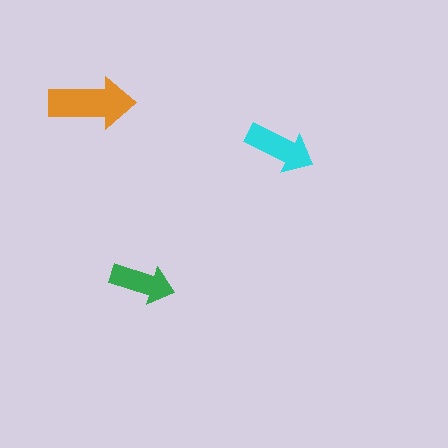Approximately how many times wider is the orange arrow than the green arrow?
About 1.5 times wider.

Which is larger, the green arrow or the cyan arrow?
The cyan one.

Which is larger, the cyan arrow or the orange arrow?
The orange one.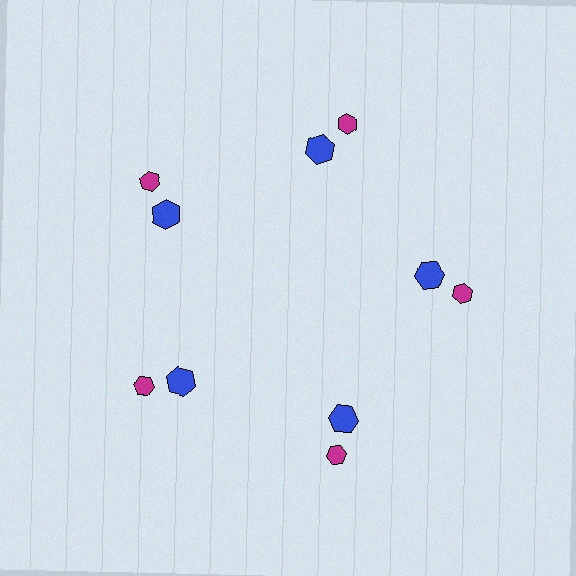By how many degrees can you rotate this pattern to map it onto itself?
The pattern maps onto itself every 72 degrees of rotation.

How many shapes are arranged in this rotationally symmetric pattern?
There are 10 shapes, arranged in 5 groups of 2.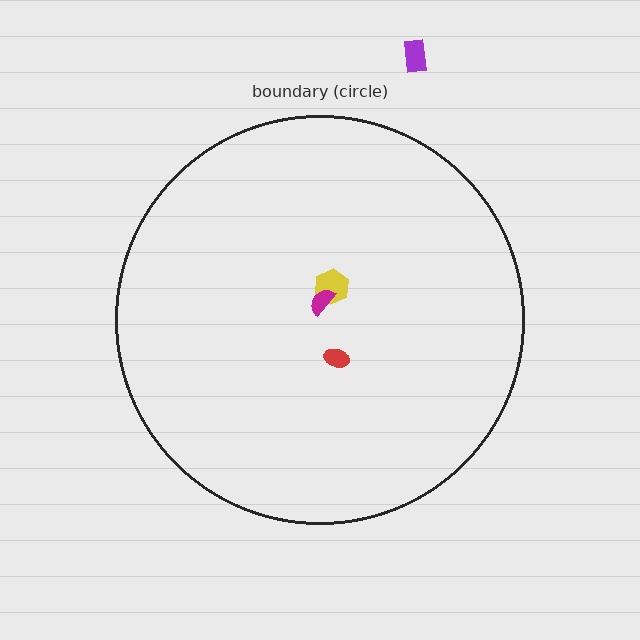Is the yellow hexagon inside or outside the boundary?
Inside.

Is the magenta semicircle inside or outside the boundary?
Inside.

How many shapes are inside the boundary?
3 inside, 1 outside.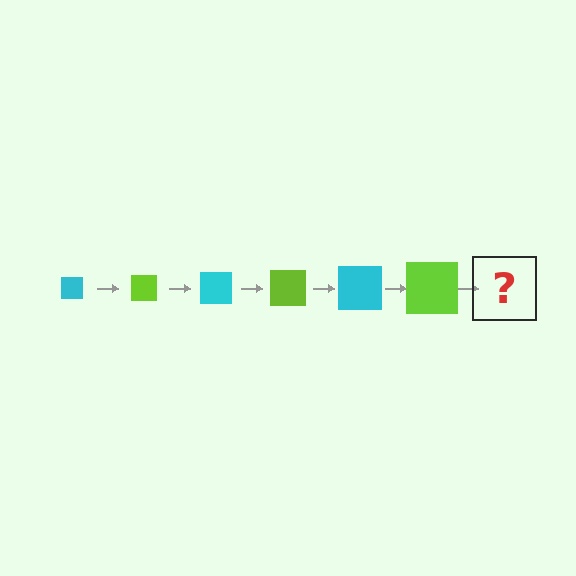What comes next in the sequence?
The next element should be a cyan square, larger than the previous one.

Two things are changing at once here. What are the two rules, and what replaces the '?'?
The two rules are that the square grows larger each step and the color cycles through cyan and lime. The '?' should be a cyan square, larger than the previous one.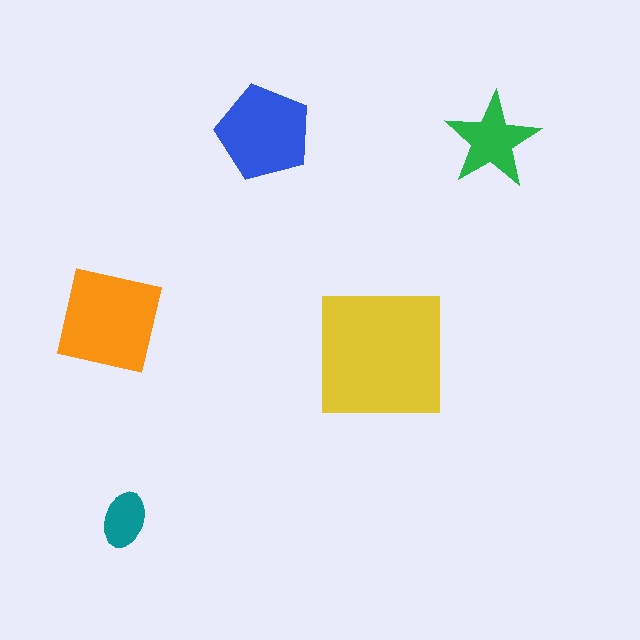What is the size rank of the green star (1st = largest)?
4th.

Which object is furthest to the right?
The green star is rightmost.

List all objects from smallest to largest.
The teal ellipse, the green star, the blue pentagon, the orange square, the yellow square.